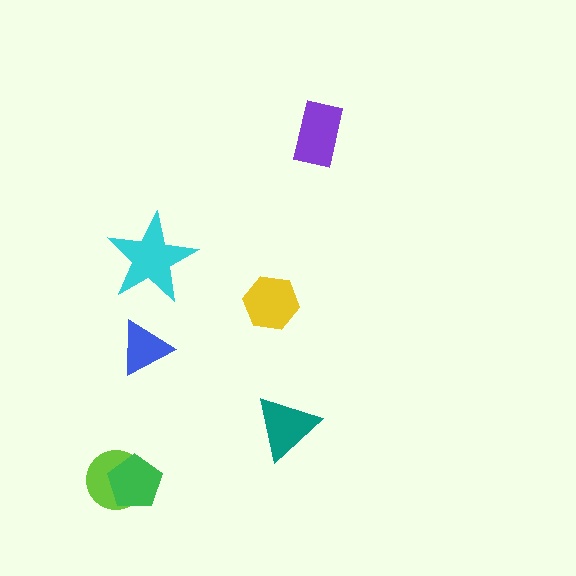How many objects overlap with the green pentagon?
1 object overlaps with the green pentagon.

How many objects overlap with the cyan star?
0 objects overlap with the cyan star.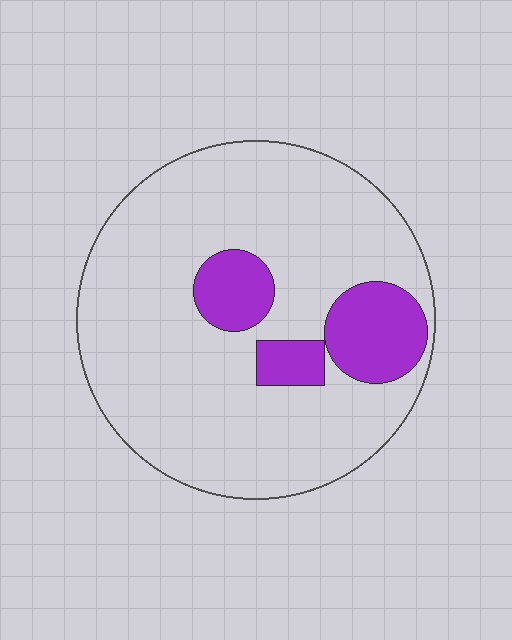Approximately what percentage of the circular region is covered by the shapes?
Approximately 15%.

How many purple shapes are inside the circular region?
3.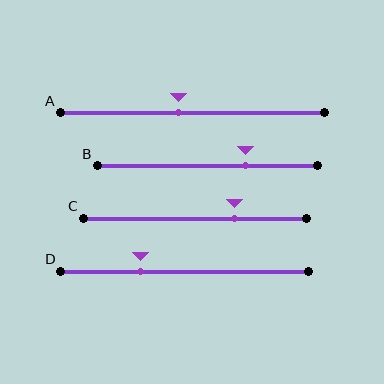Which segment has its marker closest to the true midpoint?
Segment A has its marker closest to the true midpoint.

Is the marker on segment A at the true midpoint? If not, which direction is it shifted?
No, the marker on segment A is shifted to the left by about 5% of the segment length.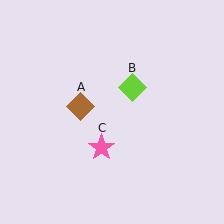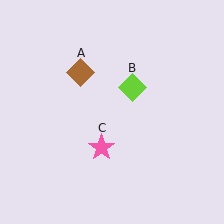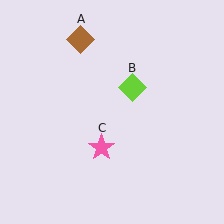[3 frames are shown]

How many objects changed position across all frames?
1 object changed position: brown diamond (object A).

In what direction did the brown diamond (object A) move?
The brown diamond (object A) moved up.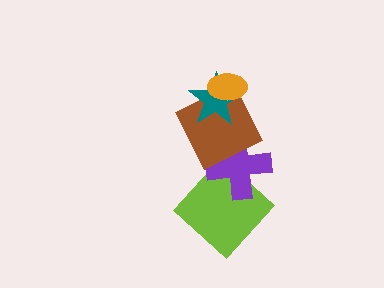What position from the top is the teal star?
The teal star is 2nd from the top.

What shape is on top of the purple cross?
The brown square is on top of the purple cross.